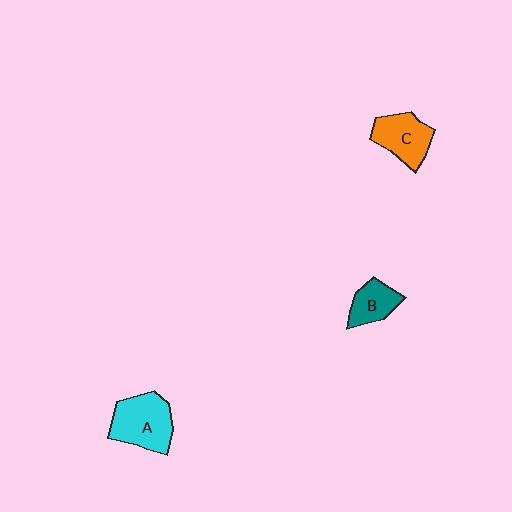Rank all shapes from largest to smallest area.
From largest to smallest: A (cyan), C (orange), B (teal).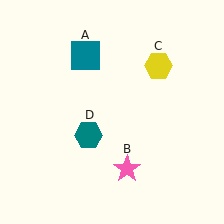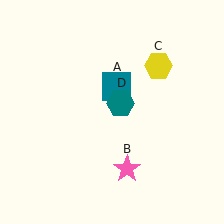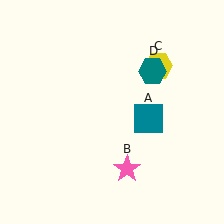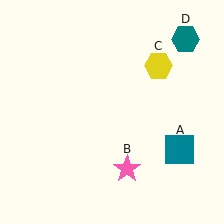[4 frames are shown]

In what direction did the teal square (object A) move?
The teal square (object A) moved down and to the right.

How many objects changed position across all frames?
2 objects changed position: teal square (object A), teal hexagon (object D).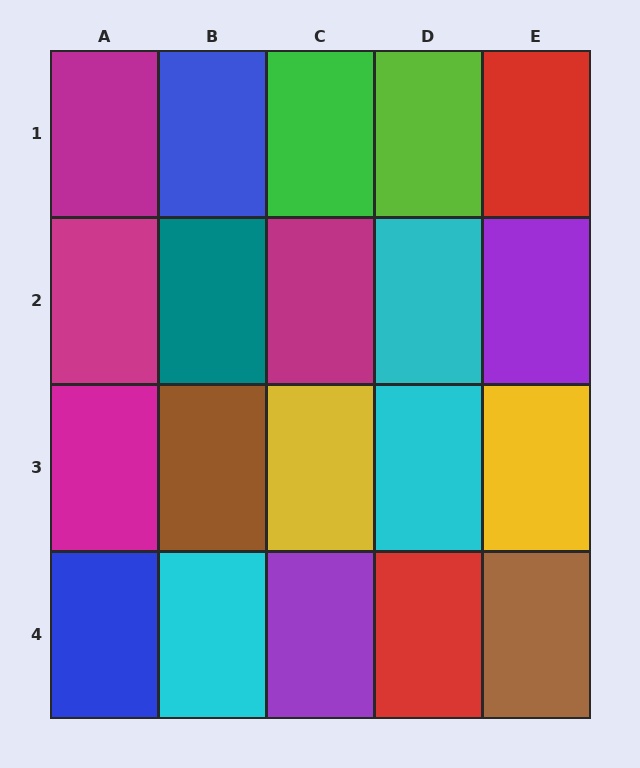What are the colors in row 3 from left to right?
Magenta, brown, yellow, cyan, yellow.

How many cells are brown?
2 cells are brown.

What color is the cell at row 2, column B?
Teal.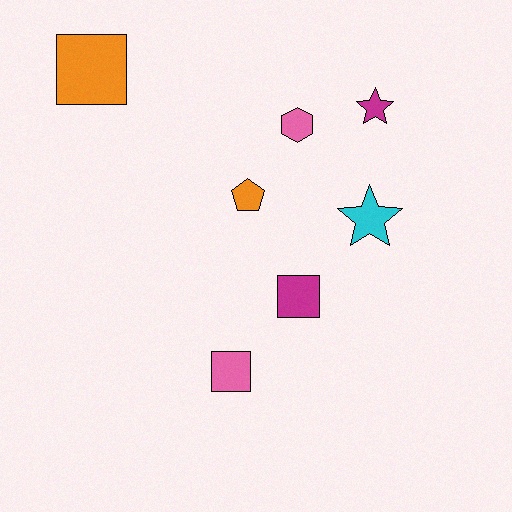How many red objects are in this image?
There are no red objects.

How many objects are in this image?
There are 7 objects.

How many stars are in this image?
There are 2 stars.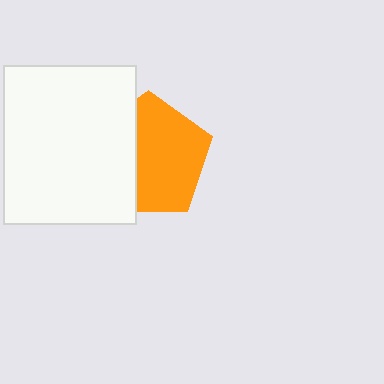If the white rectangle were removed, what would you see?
You would see the complete orange pentagon.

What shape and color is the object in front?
The object in front is a white rectangle.